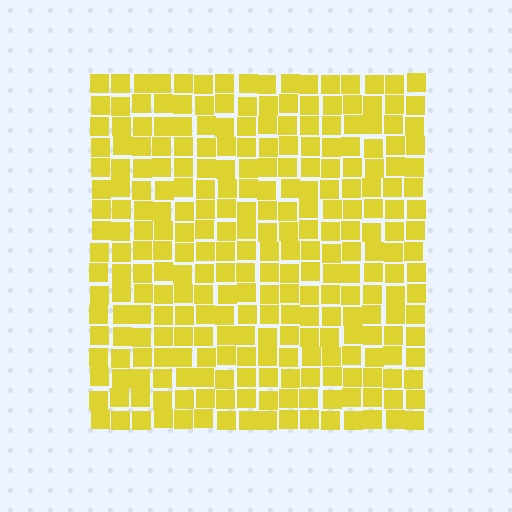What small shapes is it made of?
It is made of small squares.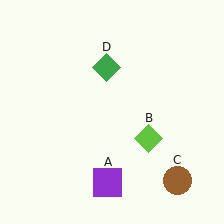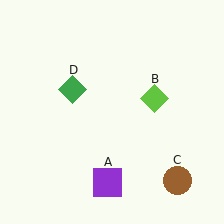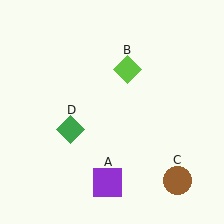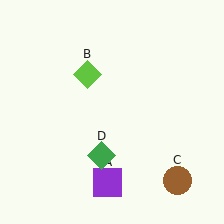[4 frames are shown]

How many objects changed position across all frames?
2 objects changed position: lime diamond (object B), green diamond (object D).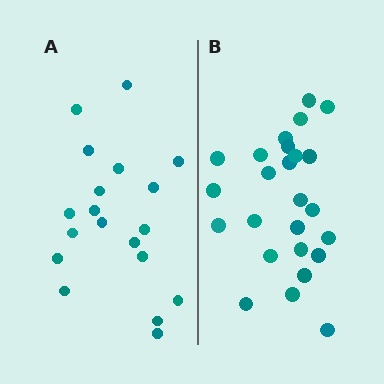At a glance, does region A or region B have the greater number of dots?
Region B (the right region) has more dots.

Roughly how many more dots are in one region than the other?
Region B has about 6 more dots than region A.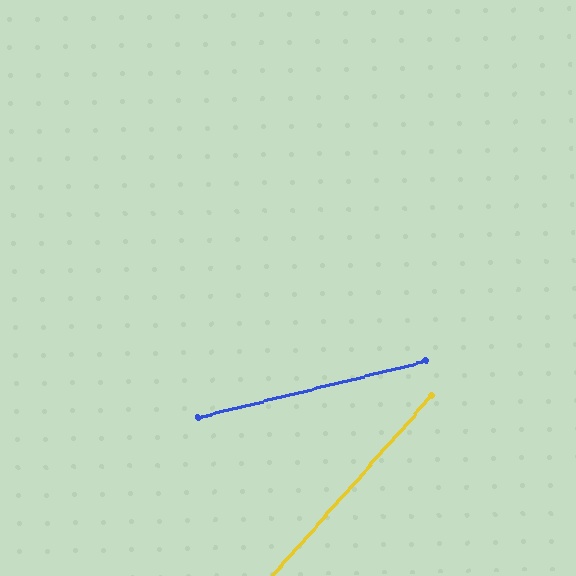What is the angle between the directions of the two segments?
Approximately 34 degrees.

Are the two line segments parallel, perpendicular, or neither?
Neither parallel nor perpendicular — they differ by about 34°.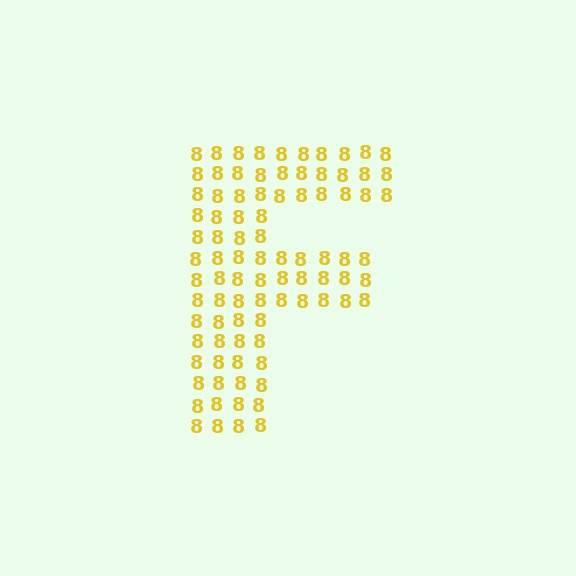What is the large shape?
The large shape is the letter F.